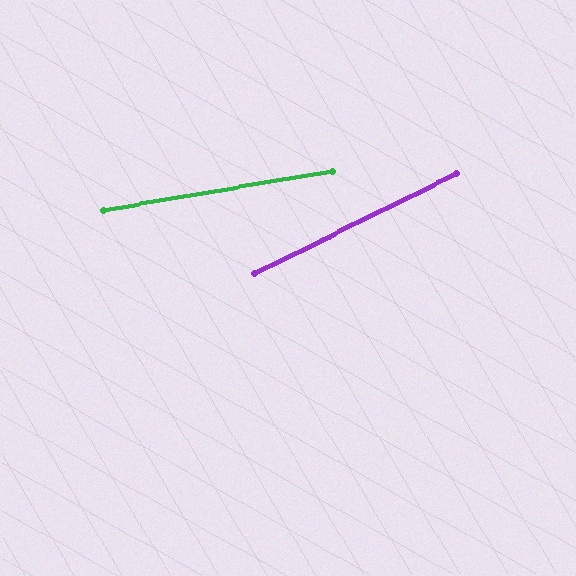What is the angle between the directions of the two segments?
Approximately 17 degrees.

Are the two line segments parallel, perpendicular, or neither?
Neither parallel nor perpendicular — they differ by about 17°.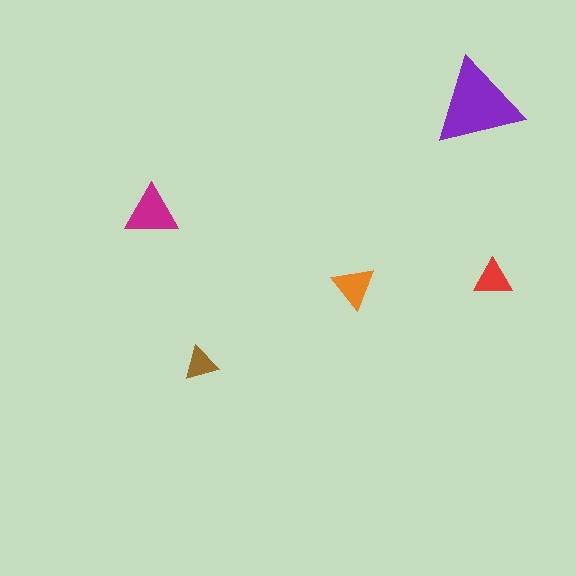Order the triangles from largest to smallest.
the purple one, the magenta one, the orange one, the red one, the brown one.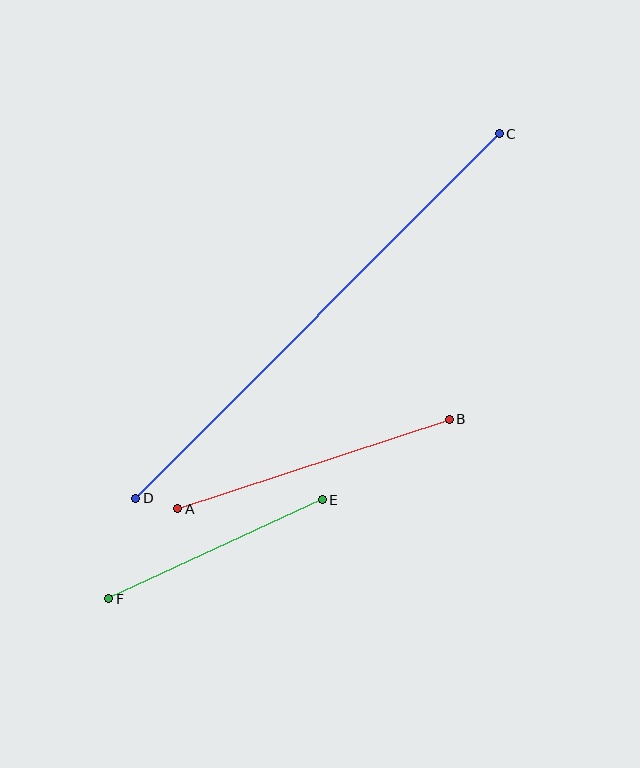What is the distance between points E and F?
The distance is approximately 235 pixels.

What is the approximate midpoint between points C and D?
The midpoint is at approximately (317, 316) pixels.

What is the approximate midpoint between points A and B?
The midpoint is at approximately (313, 464) pixels.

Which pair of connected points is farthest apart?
Points C and D are farthest apart.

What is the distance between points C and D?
The distance is approximately 515 pixels.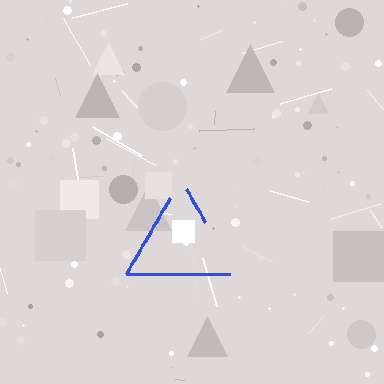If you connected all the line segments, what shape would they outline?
They would outline a triangle.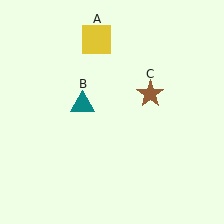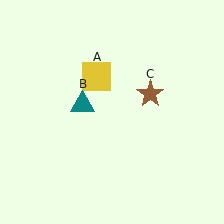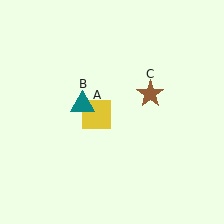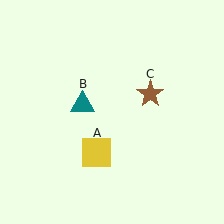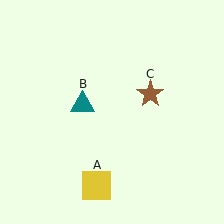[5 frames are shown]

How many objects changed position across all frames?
1 object changed position: yellow square (object A).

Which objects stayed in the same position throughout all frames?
Teal triangle (object B) and brown star (object C) remained stationary.